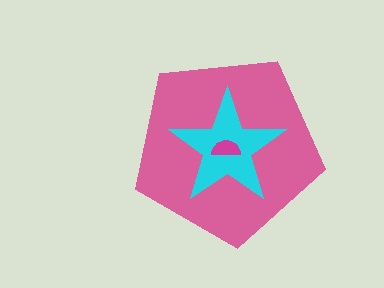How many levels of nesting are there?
3.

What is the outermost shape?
The pink pentagon.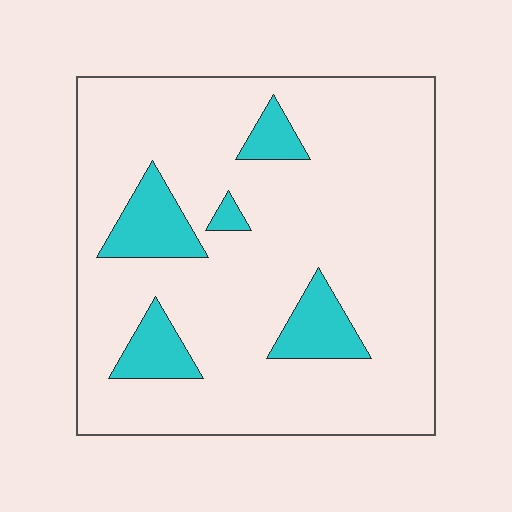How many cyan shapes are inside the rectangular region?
5.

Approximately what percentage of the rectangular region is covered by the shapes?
Approximately 15%.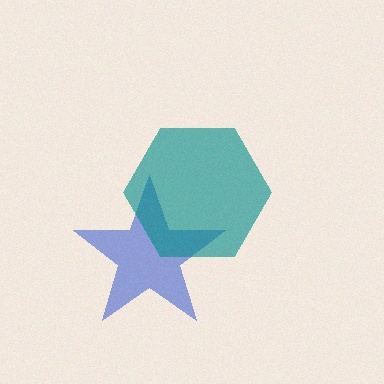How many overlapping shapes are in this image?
There are 2 overlapping shapes in the image.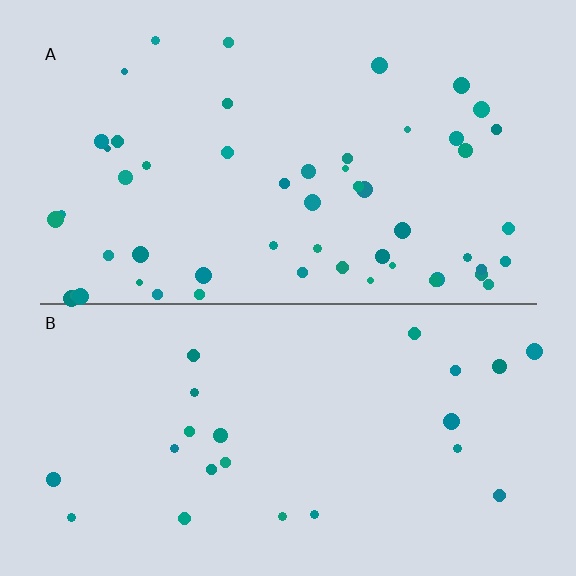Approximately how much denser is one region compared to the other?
Approximately 2.4× — region A over region B.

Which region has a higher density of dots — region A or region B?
A (the top).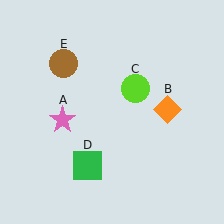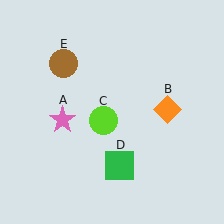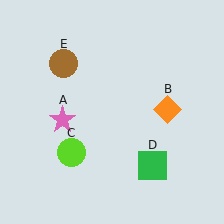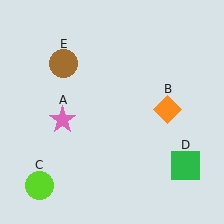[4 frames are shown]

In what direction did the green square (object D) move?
The green square (object D) moved right.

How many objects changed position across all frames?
2 objects changed position: lime circle (object C), green square (object D).